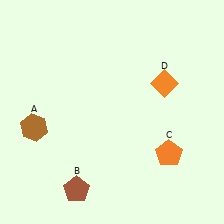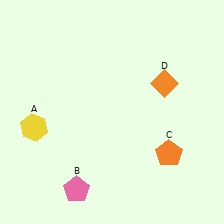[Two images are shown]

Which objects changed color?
A changed from brown to yellow. B changed from brown to pink.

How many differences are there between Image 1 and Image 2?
There are 2 differences between the two images.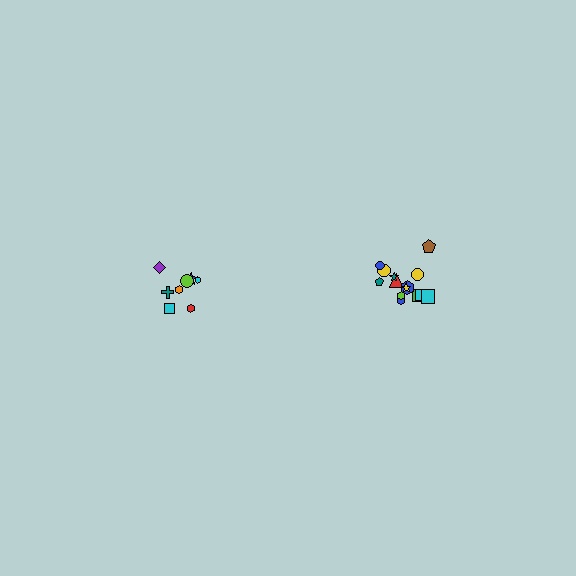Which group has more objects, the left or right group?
The right group.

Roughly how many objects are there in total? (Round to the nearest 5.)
Roughly 25 objects in total.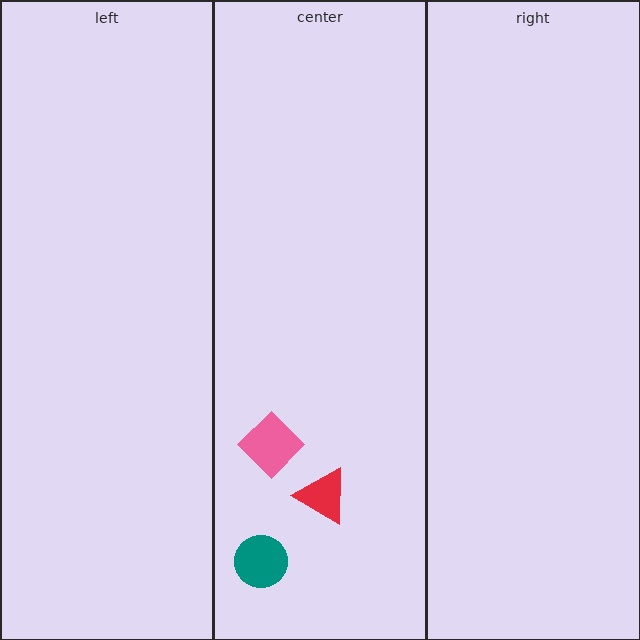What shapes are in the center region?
The teal circle, the red triangle, the pink diamond.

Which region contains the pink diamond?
The center region.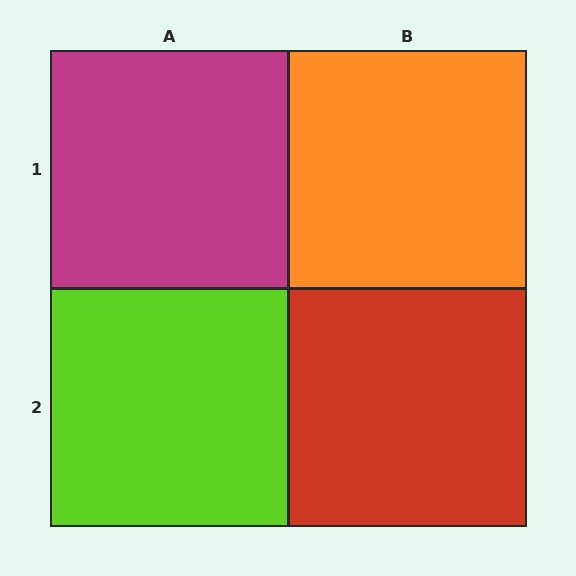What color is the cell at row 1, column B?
Orange.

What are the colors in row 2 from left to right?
Lime, red.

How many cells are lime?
1 cell is lime.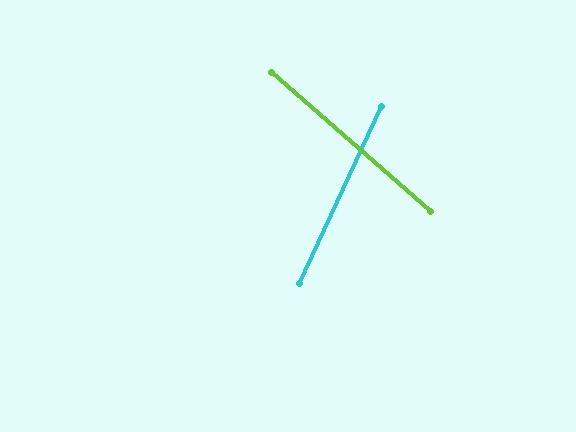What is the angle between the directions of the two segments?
Approximately 74 degrees.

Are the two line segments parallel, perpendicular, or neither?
Neither parallel nor perpendicular — they differ by about 74°.